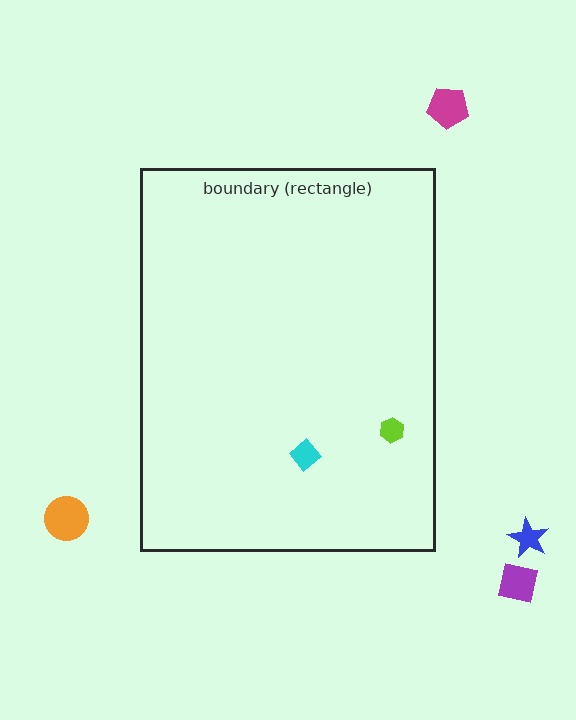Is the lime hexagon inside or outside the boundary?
Inside.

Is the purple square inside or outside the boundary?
Outside.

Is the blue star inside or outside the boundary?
Outside.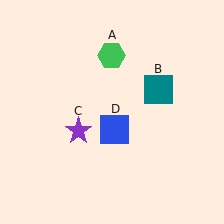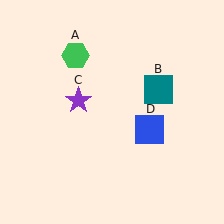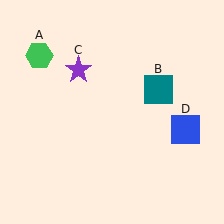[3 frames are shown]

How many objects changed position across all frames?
3 objects changed position: green hexagon (object A), purple star (object C), blue square (object D).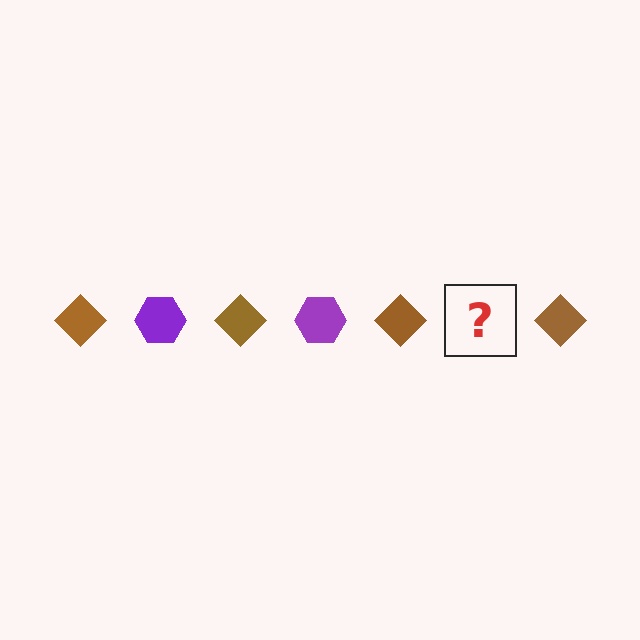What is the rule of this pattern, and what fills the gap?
The rule is that the pattern alternates between brown diamond and purple hexagon. The gap should be filled with a purple hexagon.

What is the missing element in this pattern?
The missing element is a purple hexagon.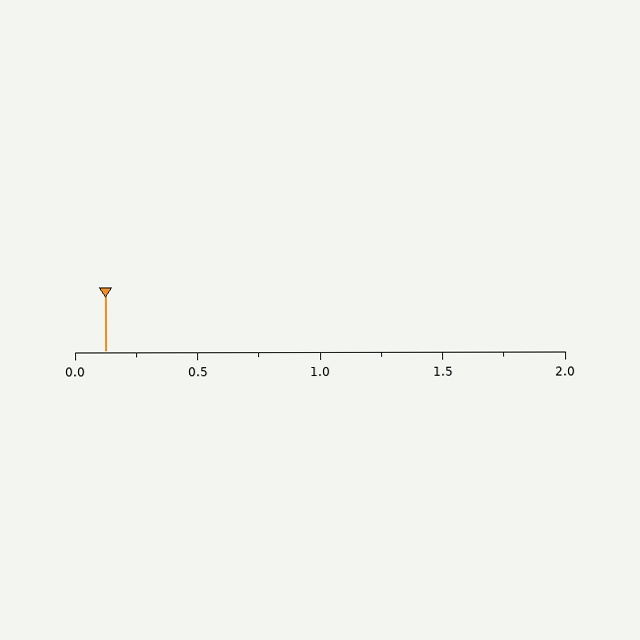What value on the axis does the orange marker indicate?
The marker indicates approximately 0.12.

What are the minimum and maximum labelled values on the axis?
The axis runs from 0.0 to 2.0.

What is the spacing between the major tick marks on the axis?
The major ticks are spaced 0.5 apart.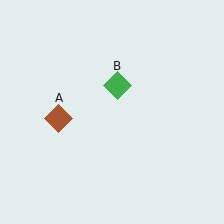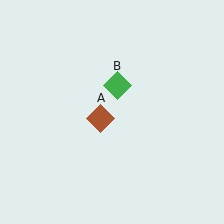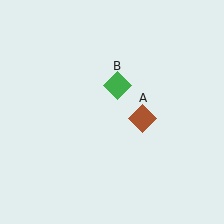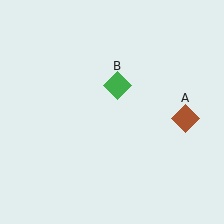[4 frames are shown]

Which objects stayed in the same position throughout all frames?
Green diamond (object B) remained stationary.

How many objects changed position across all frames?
1 object changed position: brown diamond (object A).